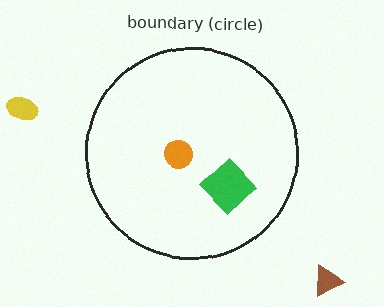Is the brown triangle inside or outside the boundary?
Outside.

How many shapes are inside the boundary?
2 inside, 2 outside.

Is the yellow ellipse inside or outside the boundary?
Outside.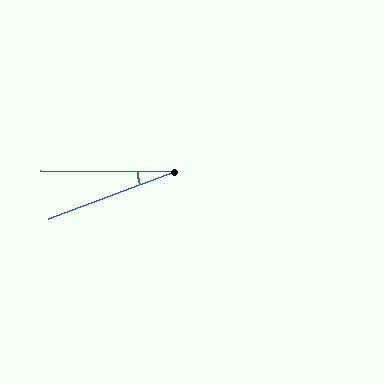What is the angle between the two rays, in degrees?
Approximately 21 degrees.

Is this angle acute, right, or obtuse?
It is acute.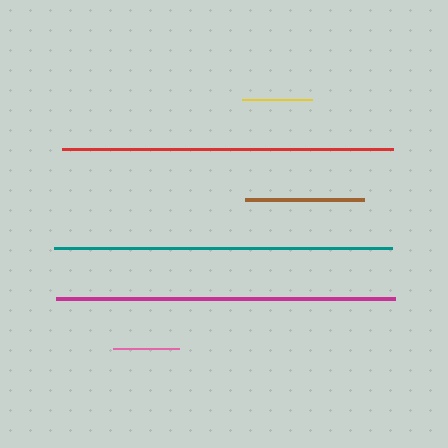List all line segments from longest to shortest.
From longest to shortest: magenta, teal, red, brown, yellow, pink.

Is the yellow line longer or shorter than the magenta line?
The magenta line is longer than the yellow line.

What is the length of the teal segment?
The teal segment is approximately 338 pixels long.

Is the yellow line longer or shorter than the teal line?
The teal line is longer than the yellow line.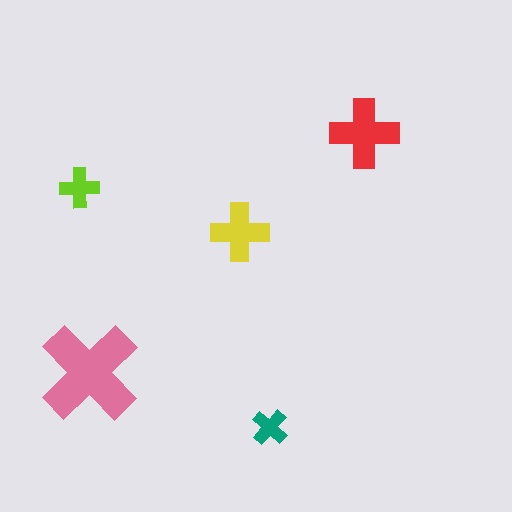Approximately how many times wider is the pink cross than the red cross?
About 1.5 times wider.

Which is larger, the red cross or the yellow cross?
The red one.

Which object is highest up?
The red cross is topmost.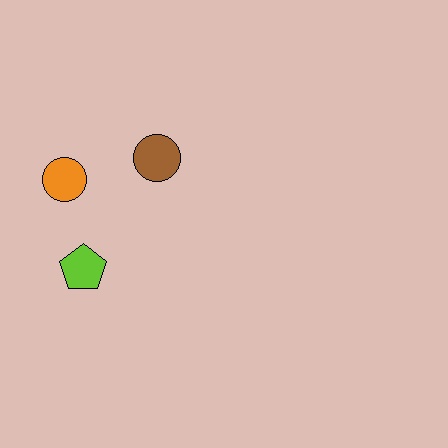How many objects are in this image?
There are 3 objects.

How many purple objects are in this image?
There are no purple objects.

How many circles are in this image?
There are 2 circles.